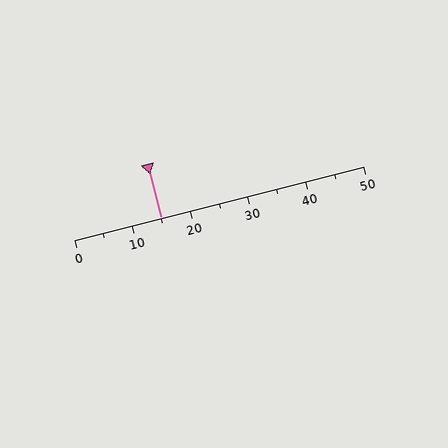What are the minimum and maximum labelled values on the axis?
The axis runs from 0 to 50.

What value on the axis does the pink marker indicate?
The marker indicates approximately 15.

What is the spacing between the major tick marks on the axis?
The major ticks are spaced 10 apart.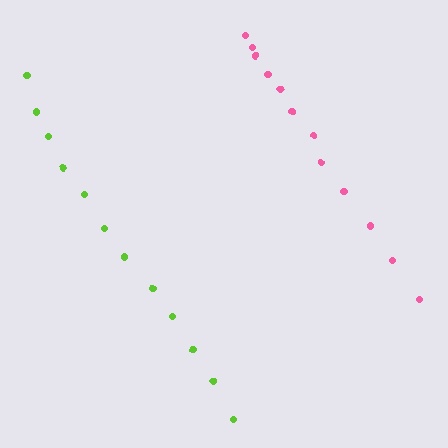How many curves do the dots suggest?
There are 2 distinct paths.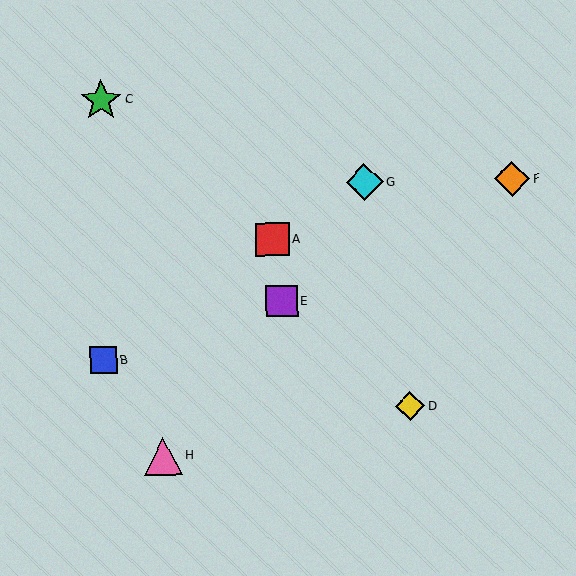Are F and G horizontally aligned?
Yes, both are at y≈179.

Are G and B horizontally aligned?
No, G is at y≈182 and B is at y≈360.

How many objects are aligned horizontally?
2 objects (F, G) are aligned horizontally.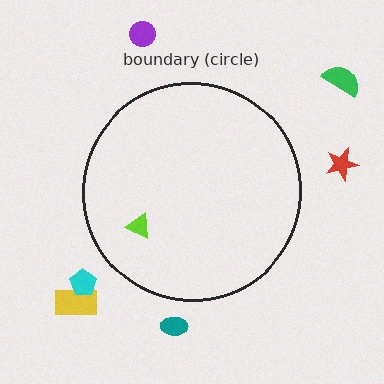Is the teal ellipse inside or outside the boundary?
Outside.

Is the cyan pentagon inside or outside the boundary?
Outside.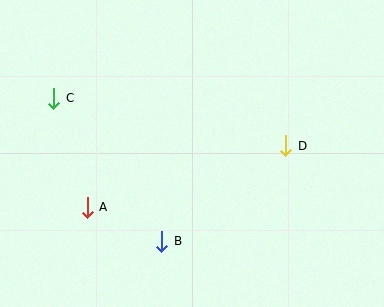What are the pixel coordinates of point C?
Point C is at (54, 98).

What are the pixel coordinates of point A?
Point A is at (87, 207).